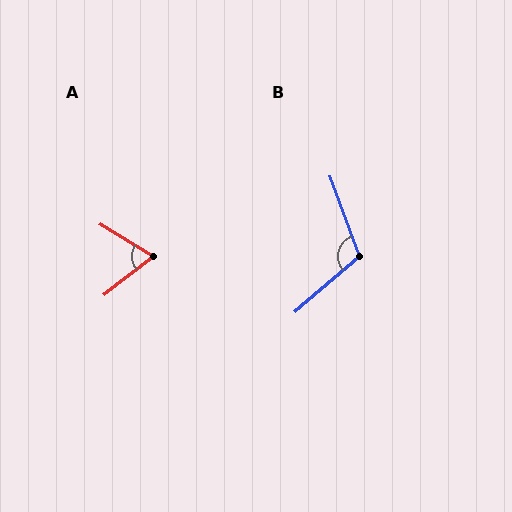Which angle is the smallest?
A, at approximately 70 degrees.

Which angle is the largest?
B, at approximately 110 degrees.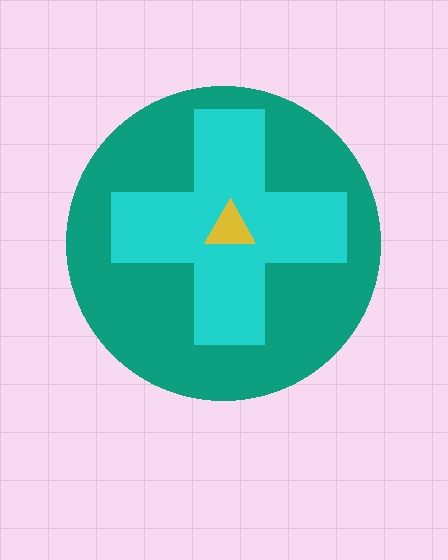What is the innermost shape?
The yellow triangle.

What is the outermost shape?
The teal circle.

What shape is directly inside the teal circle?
The cyan cross.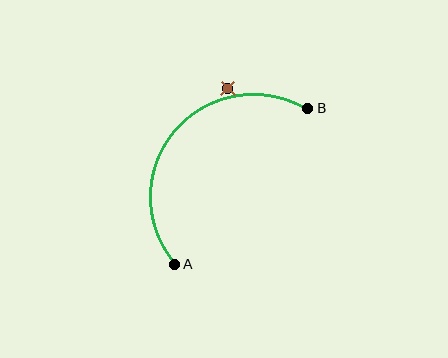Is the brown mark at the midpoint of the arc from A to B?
No — the brown mark does not lie on the arc at all. It sits slightly outside the curve.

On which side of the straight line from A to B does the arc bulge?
The arc bulges above and to the left of the straight line connecting A and B.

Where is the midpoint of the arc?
The arc midpoint is the point on the curve farthest from the straight line joining A and B. It sits above and to the left of that line.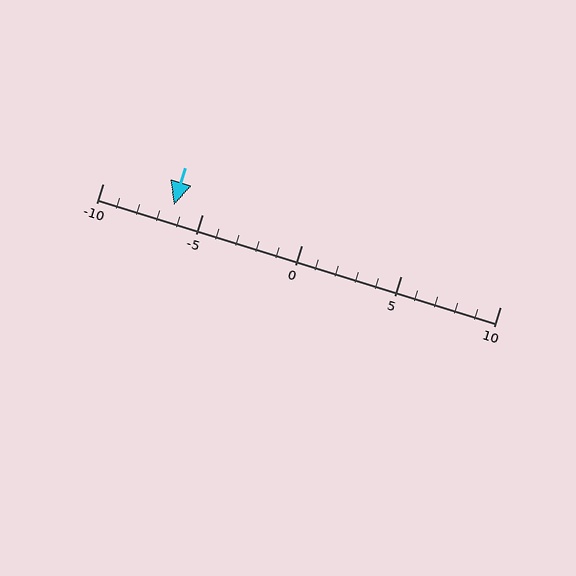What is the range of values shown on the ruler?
The ruler shows values from -10 to 10.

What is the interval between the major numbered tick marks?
The major tick marks are spaced 5 units apart.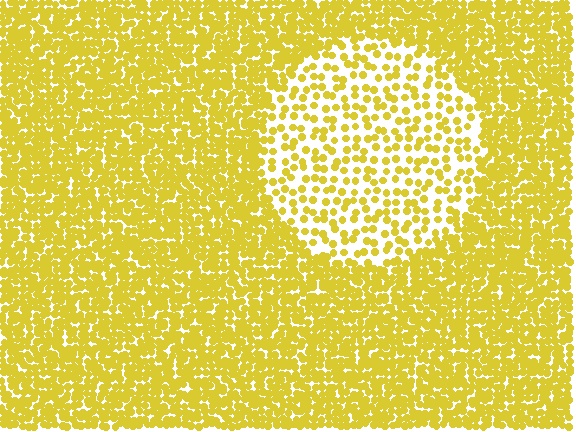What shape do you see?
I see a circle.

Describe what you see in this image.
The image contains small yellow elements arranged at two different densities. A circle-shaped region is visible where the elements are less densely packed than the surrounding area.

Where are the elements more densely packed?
The elements are more densely packed outside the circle boundary.